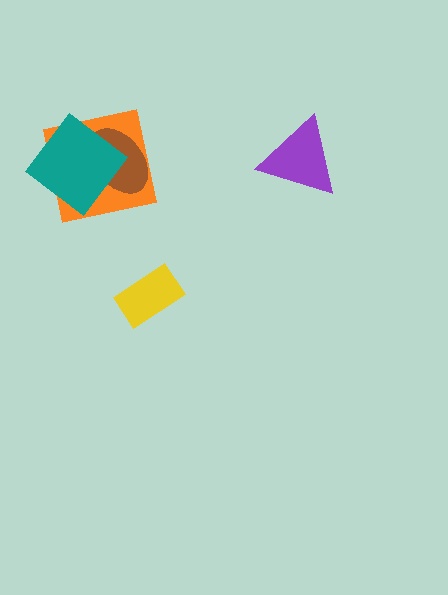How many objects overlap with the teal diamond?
2 objects overlap with the teal diamond.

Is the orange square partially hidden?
Yes, it is partially covered by another shape.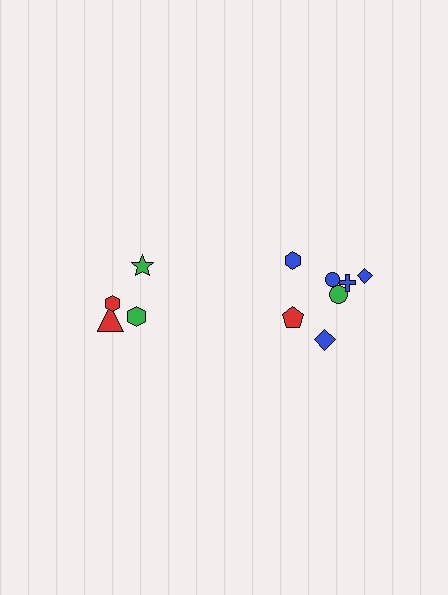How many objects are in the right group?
There are 7 objects.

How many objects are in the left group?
There are 4 objects.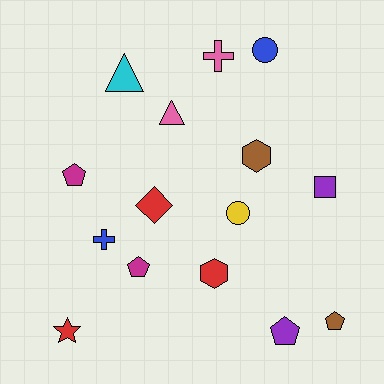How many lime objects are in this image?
There are no lime objects.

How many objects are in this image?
There are 15 objects.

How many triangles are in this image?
There are 2 triangles.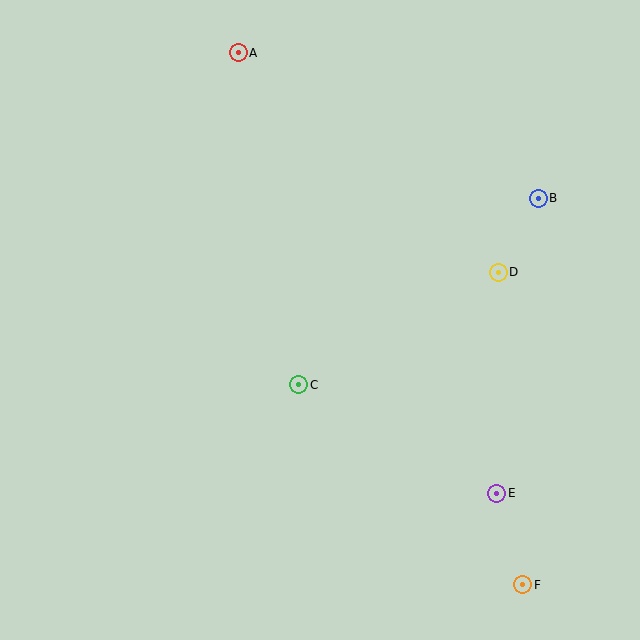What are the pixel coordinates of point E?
Point E is at (497, 493).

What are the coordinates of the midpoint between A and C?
The midpoint between A and C is at (268, 219).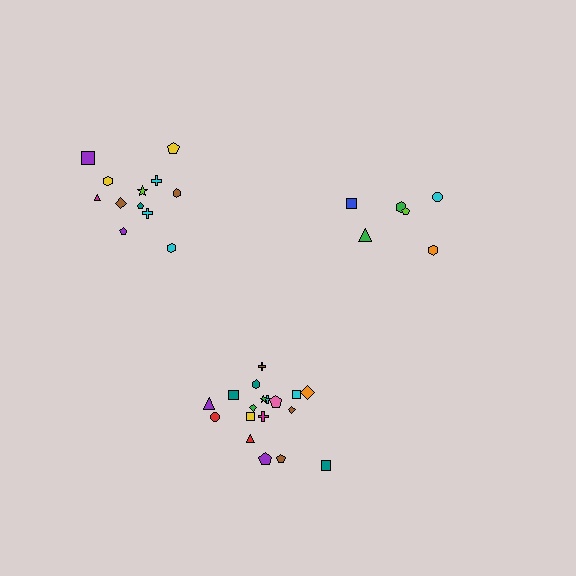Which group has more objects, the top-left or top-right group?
The top-left group.